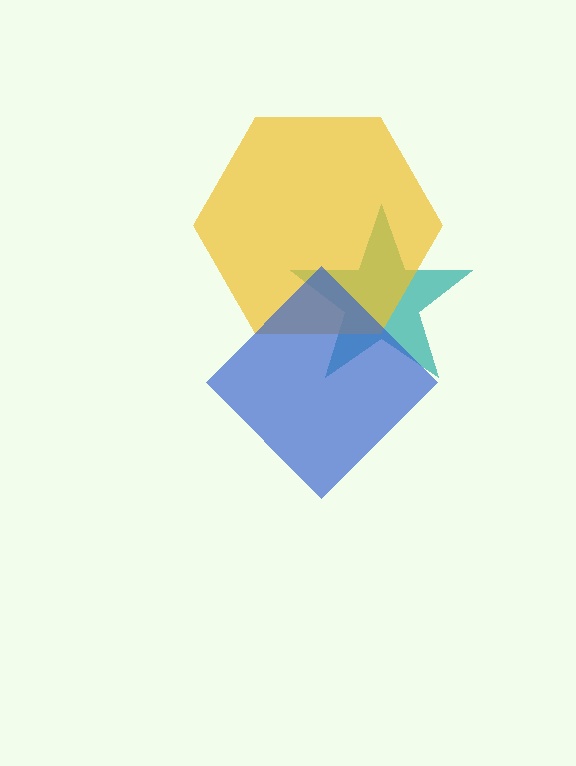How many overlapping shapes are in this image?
There are 3 overlapping shapes in the image.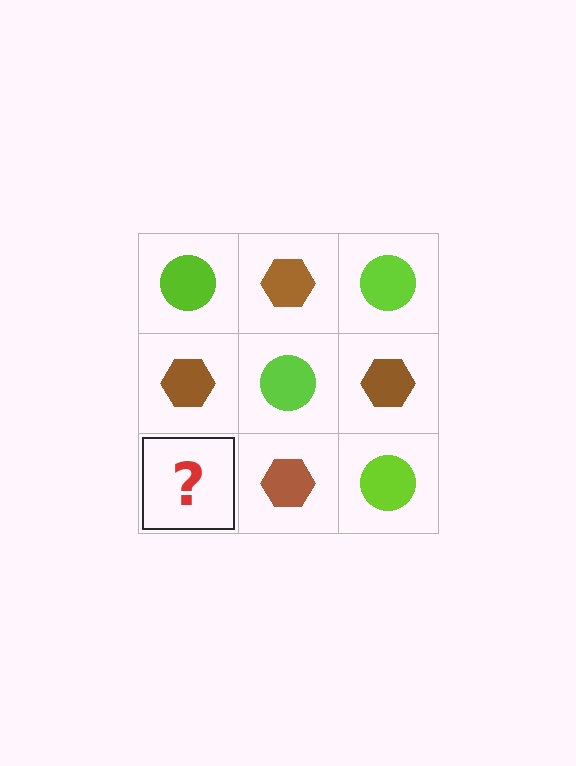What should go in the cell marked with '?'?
The missing cell should contain a lime circle.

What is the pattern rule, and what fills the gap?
The rule is that it alternates lime circle and brown hexagon in a checkerboard pattern. The gap should be filled with a lime circle.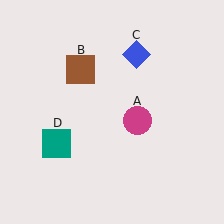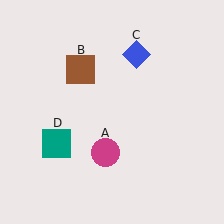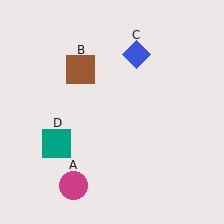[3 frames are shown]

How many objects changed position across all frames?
1 object changed position: magenta circle (object A).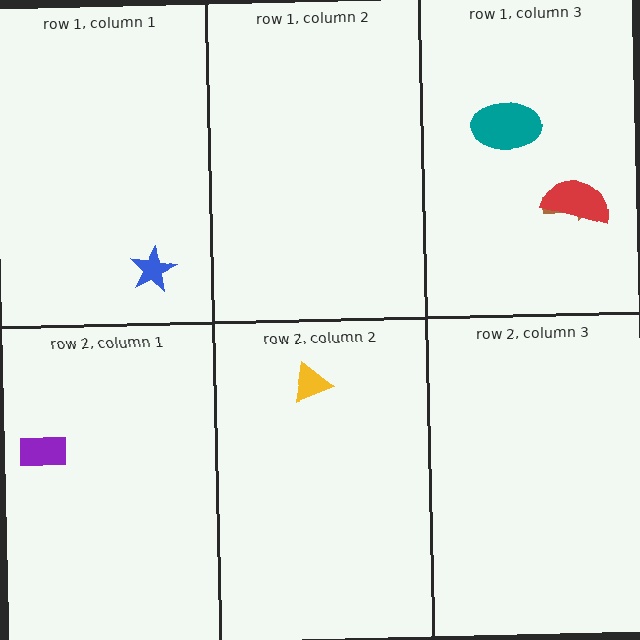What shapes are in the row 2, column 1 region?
The purple rectangle.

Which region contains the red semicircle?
The row 1, column 3 region.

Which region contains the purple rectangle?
The row 2, column 1 region.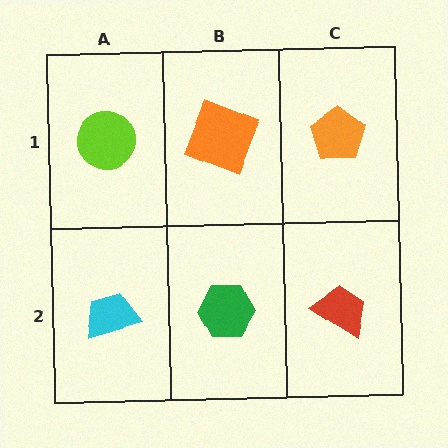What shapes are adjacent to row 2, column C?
An orange pentagon (row 1, column C), a green hexagon (row 2, column B).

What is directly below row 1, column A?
A cyan trapezoid.